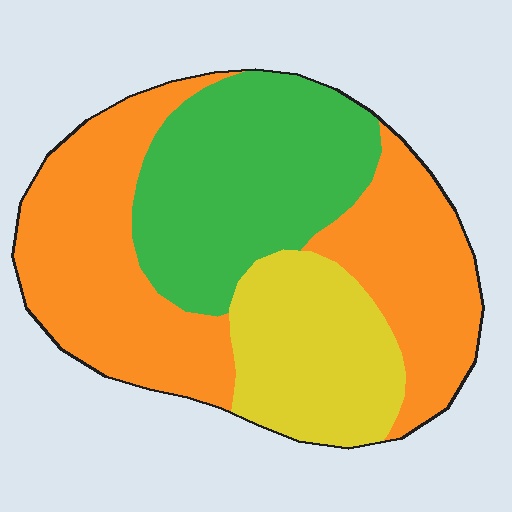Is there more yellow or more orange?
Orange.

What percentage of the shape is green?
Green takes up about one third (1/3) of the shape.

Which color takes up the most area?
Orange, at roughly 50%.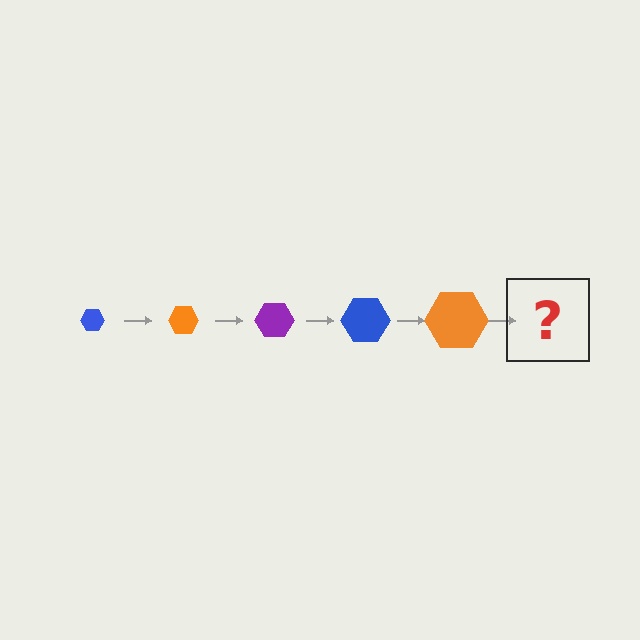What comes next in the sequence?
The next element should be a purple hexagon, larger than the previous one.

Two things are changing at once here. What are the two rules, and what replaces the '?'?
The two rules are that the hexagon grows larger each step and the color cycles through blue, orange, and purple. The '?' should be a purple hexagon, larger than the previous one.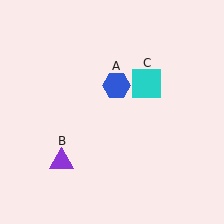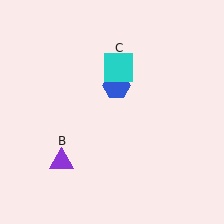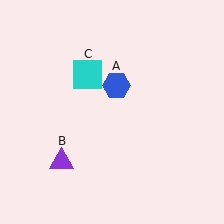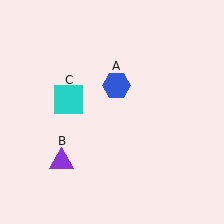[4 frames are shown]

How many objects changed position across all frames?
1 object changed position: cyan square (object C).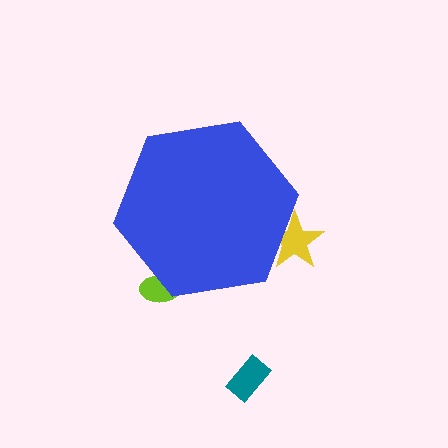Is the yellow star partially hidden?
Yes, the yellow star is partially hidden behind the blue hexagon.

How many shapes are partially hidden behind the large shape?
2 shapes are partially hidden.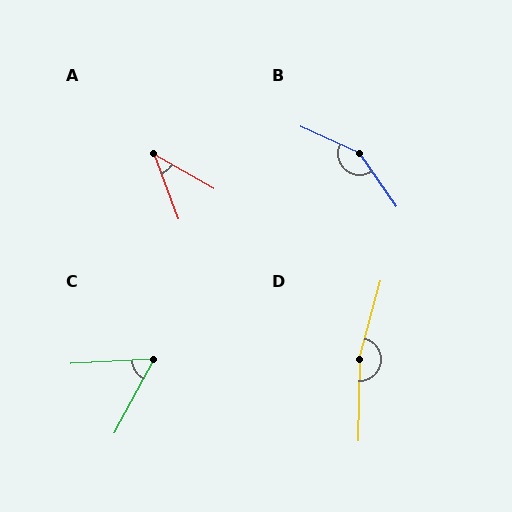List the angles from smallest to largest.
A (39°), C (58°), B (150°), D (166°).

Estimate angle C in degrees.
Approximately 58 degrees.